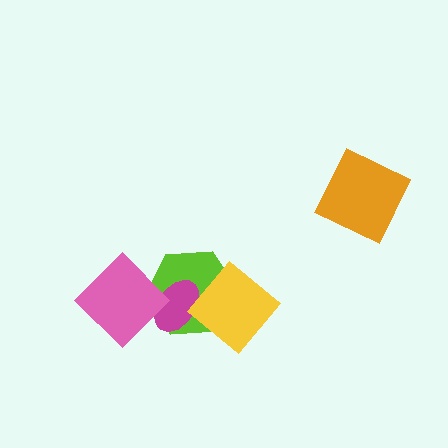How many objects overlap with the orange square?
0 objects overlap with the orange square.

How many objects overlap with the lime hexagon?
3 objects overlap with the lime hexagon.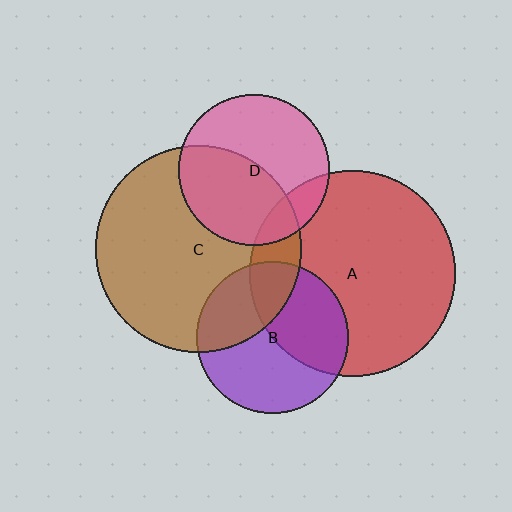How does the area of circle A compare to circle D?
Approximately 1.9 times.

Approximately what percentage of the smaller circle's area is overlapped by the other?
Approximately 45%.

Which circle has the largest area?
Circle C (brown).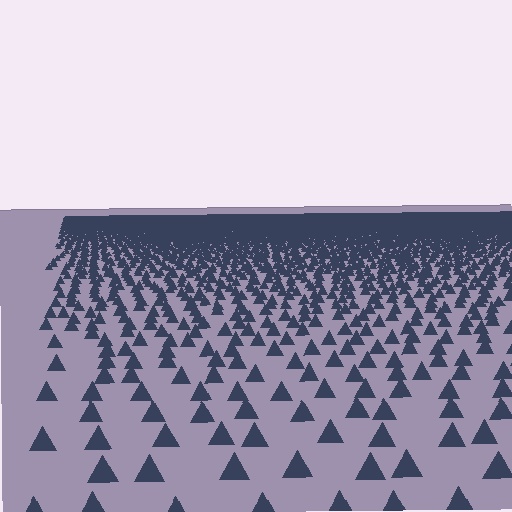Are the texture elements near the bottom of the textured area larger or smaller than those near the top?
Larger. Near the bottom, elements are closer to the viewer and appear at a bigger on-screen size.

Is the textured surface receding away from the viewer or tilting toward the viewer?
The surface is receding away from the viewer. Texture elements get smaller and denser toward the top.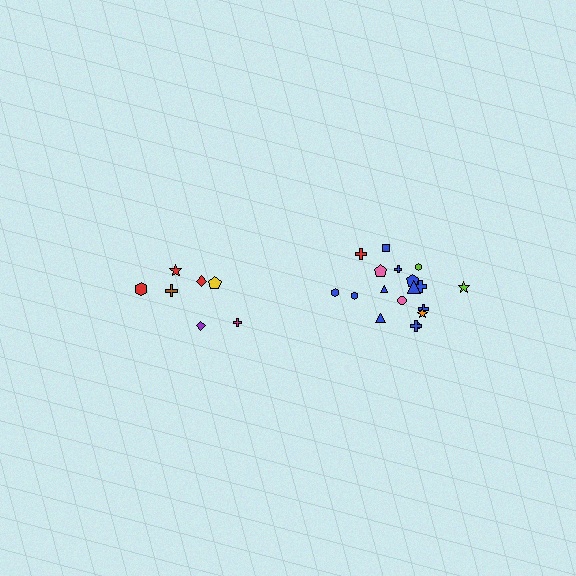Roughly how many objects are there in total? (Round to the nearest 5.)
Roughly 25 objects in total.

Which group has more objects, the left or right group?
The right group.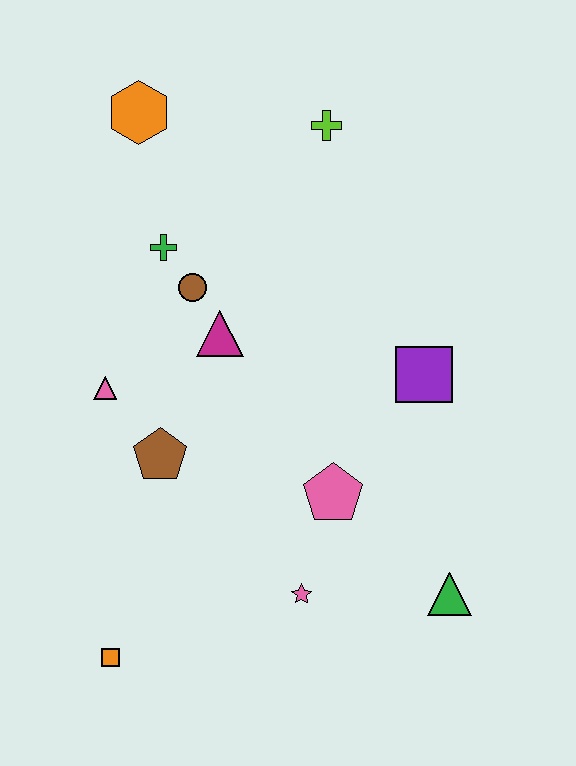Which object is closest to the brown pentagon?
The pink triangle is closest to the brown pentagon.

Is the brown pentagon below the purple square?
Yes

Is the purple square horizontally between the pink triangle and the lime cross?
No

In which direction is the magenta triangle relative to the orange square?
The magenta triangle is above the orange square.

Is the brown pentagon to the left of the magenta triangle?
Yes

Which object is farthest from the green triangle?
The orange hexagon is farthest from the green triangle.